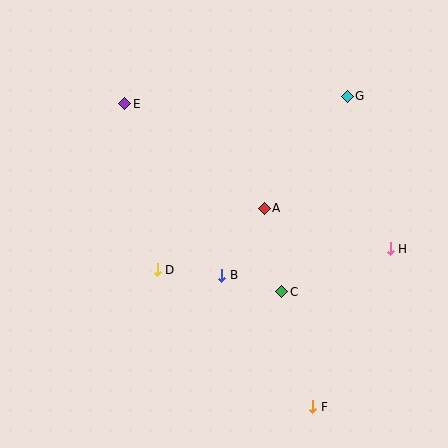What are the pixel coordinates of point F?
Point F is at (313, 407).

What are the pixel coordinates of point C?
Point C is at (282, 292).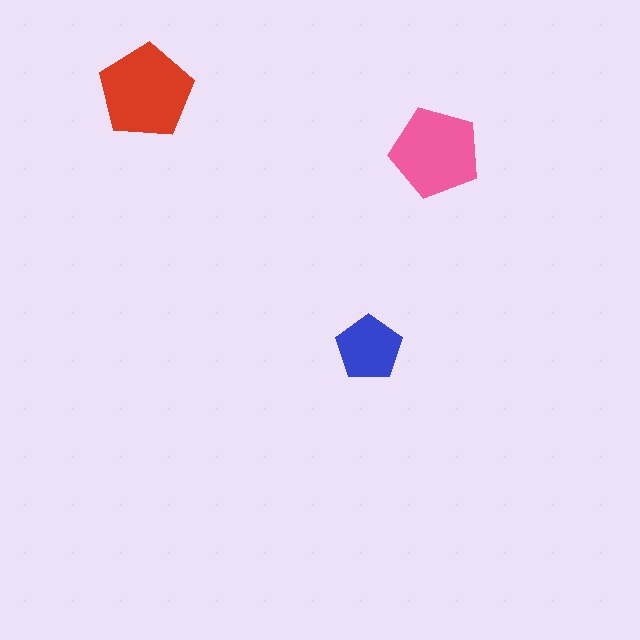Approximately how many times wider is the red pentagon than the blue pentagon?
About 1.5 times wider.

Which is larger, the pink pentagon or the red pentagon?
The red one.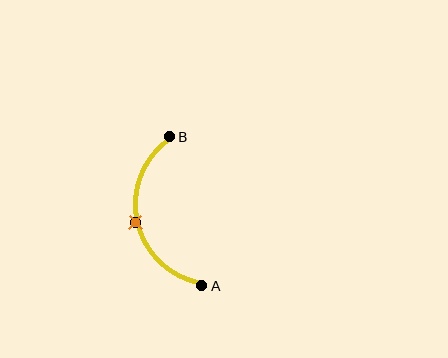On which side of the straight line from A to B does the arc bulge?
The arc bulges to the left of the straight line connecting A and B.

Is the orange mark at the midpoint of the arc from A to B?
Yes. The orange mark lies on the arc at equal arc-length from both A and B — it is the arc midpoint.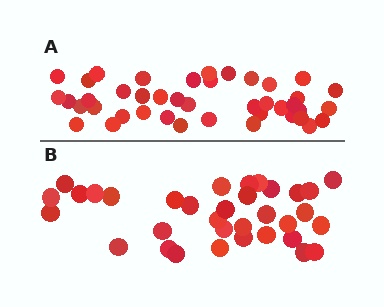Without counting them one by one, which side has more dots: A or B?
Region A (the top region) has more dots.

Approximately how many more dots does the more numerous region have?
Region A has roughly 8 or so more dots than region B.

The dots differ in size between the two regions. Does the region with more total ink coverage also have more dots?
No. Region B has more total ink coverage because its dots are larger, but region A actually contains more individual dots. Total area can be misleading — the number of items is what matters here.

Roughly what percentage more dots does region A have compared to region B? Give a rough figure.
About 25% more.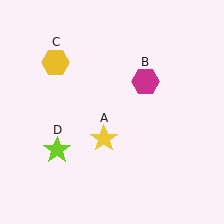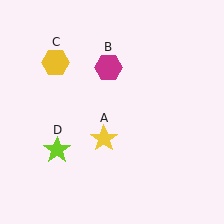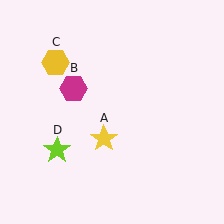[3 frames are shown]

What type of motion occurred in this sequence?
The magenta hexagon (object B) rotated counterclockwise around the center of the scene.